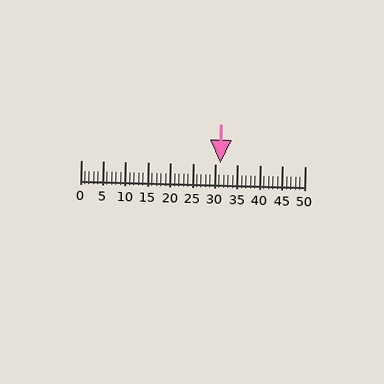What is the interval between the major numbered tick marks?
The major tick marks are spaced 5 units apart.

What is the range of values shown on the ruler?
The ruler shows values from 0 to 50.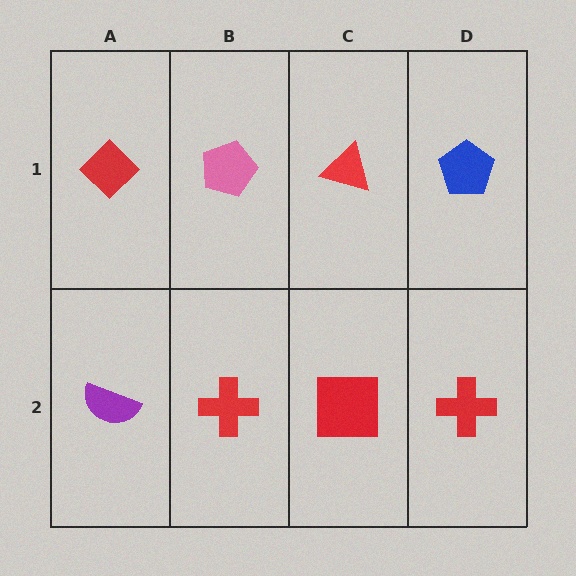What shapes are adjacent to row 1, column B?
A red cross (row 2, column B), a red diamond (row 1, column A), a red triangle (row 1, column C).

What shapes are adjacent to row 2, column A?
A red diamond (row 1, column A), a red cross (row 2, column B).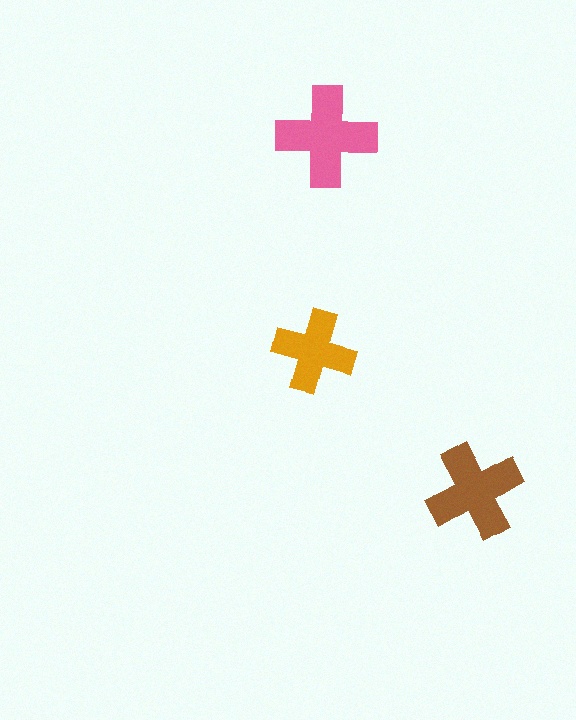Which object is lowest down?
The brown cross is bottommost.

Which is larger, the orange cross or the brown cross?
The brown one.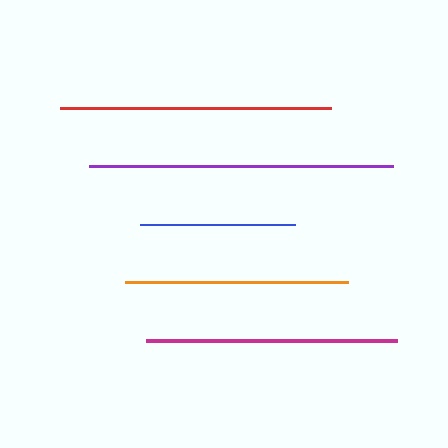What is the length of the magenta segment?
The magenta segment is approximately 251 pixels long.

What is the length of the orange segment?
The orange segment is approximately 223 pixels long.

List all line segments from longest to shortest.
From longest to shortest: purple, red, magenta, orange, blue.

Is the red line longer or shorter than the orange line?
The red line is longer than the orange line.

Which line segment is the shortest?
The blue line is the shortest at approximately 155 pixels.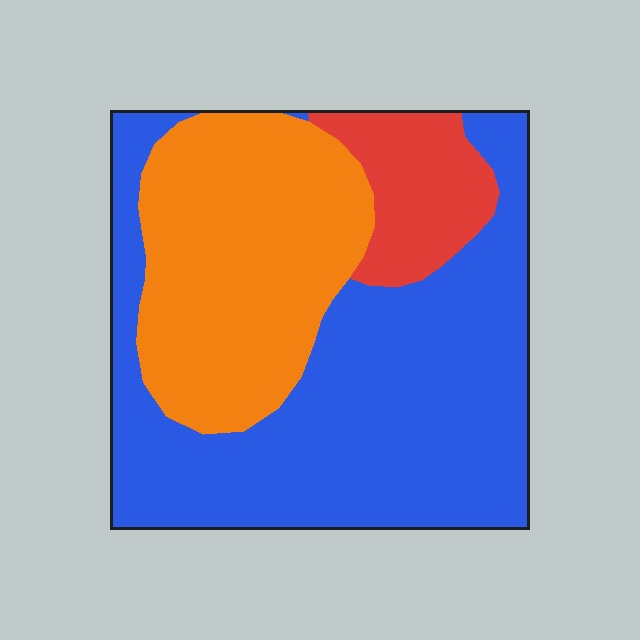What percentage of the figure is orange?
Orange takes up about one third (1/3) of the figure.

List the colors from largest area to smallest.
From largest to smallest: blue, orange, red.